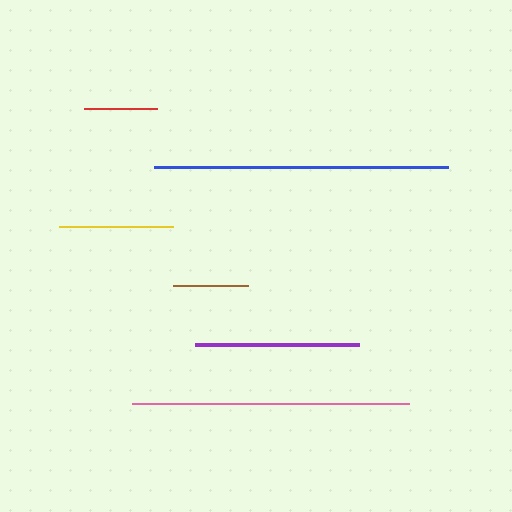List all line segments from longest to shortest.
From longest to shortest: blue, pink, purple, yellow, brown, red.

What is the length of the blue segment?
The blue segment is approximately 294 pixels long.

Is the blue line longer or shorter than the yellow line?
The blue line is longer than the yellow line.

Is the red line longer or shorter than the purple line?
The purple line is longer than the red line.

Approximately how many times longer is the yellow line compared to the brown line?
The yellow line is approximately 1.5 times the length of the brown line.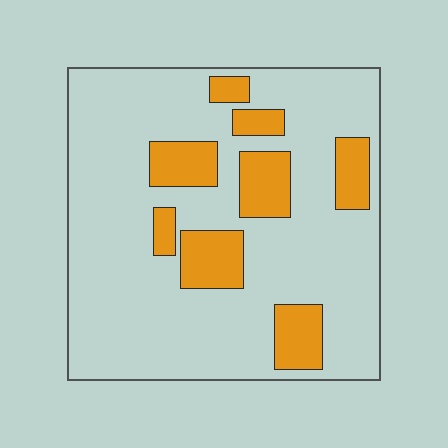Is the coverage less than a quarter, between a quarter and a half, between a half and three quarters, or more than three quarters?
Less than a quarter.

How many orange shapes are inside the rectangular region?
8.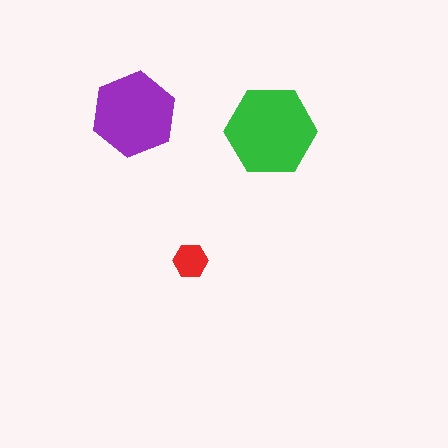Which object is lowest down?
The red hexagon is bottommost.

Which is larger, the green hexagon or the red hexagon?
The green one.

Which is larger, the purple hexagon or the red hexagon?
The purple one.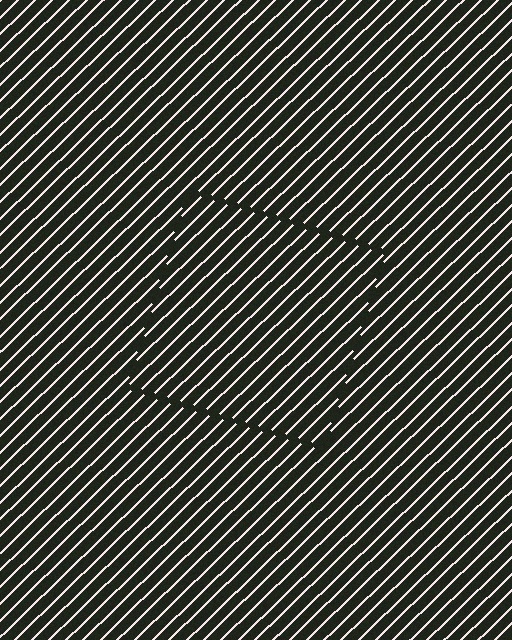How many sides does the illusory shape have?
4 sides — the line-ends trace a square.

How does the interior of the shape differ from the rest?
The interior of the shape contains the same grating, shifted by half a period — the contour is defined by the phase discontinuity where line-ends from the inner and outer gratings abut.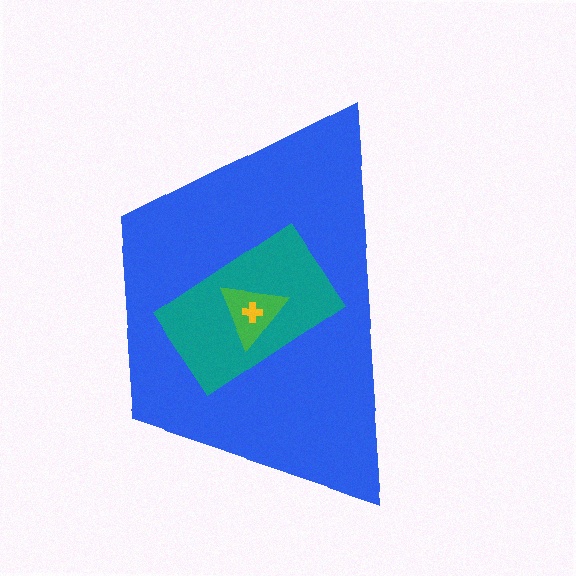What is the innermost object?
The yellow cross.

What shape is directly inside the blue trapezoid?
The teal rectangle.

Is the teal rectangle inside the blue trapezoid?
Yes.